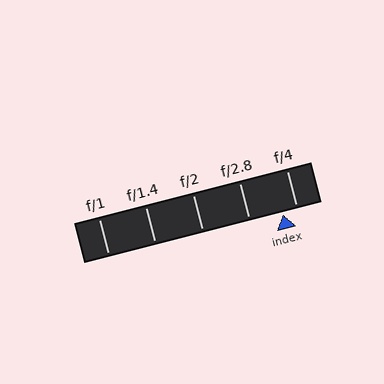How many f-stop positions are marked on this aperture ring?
There are 5 f-stop positions marked.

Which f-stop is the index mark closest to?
The index mark is closest to f/4.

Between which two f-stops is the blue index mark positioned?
The index mark is between f/2.8 and f/4.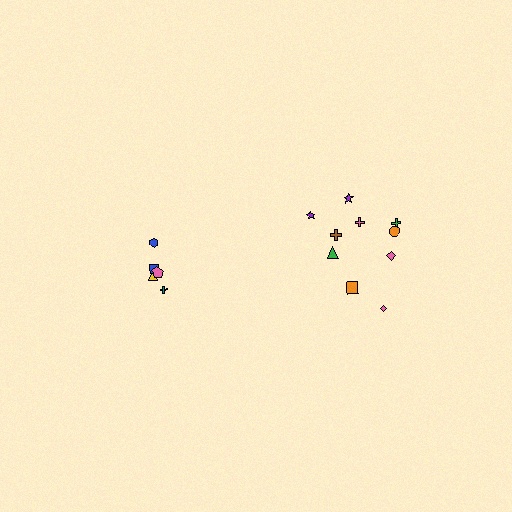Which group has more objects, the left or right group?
The right group.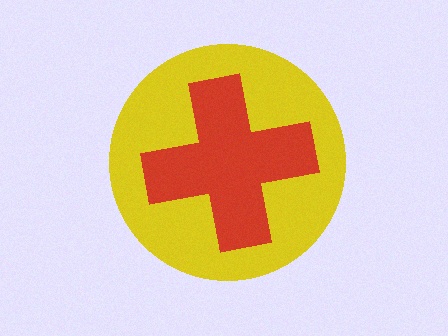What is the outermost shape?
The yellow circle.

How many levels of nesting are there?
2.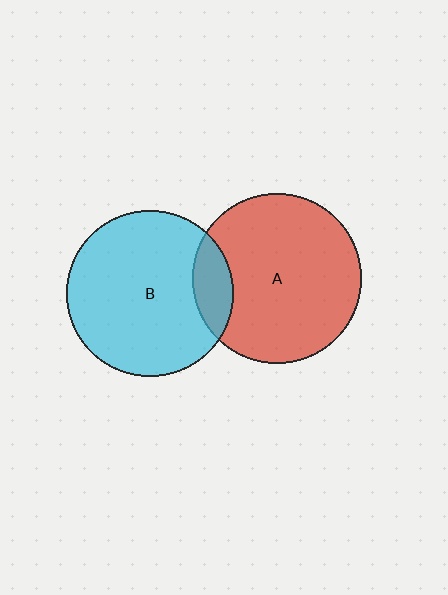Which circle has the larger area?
Circle A (red).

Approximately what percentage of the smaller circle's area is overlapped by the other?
Approximately 15%.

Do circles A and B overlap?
Yes.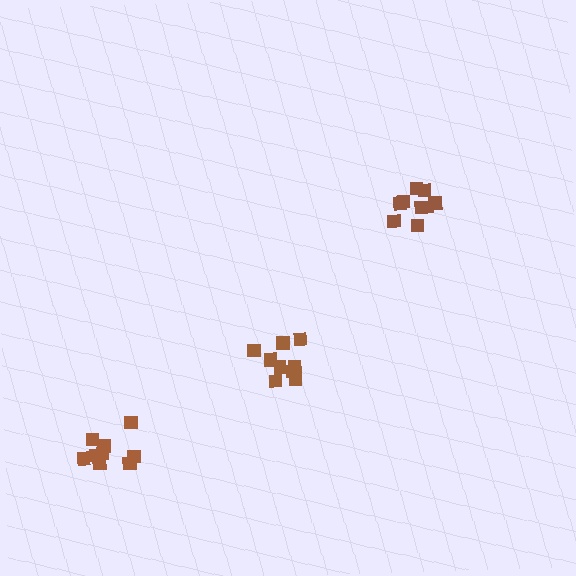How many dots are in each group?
Group 1: 9 dots, Group 2: 9 dots, Group 3: 9 dots (27 total).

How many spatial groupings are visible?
There are 3 spatial groupings.